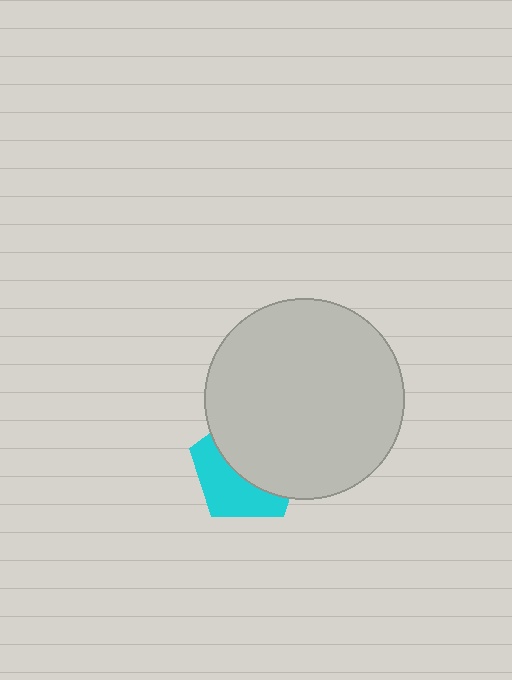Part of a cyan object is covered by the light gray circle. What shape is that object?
It is a pentagon.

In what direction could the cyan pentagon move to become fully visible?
The cyan pentagon could move toward the lower-left. That would shift it out from behind the light gray circle entirely.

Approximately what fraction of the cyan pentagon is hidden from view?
Roughly 57% of the cyan pentagon is hidden behind the light gray circle.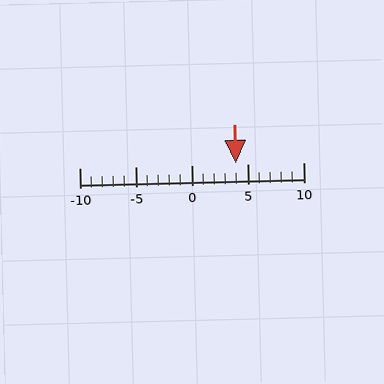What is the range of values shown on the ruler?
The ruler shows values from -10 to 10.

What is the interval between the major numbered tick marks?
The major tick marks are spaced 5 units apart.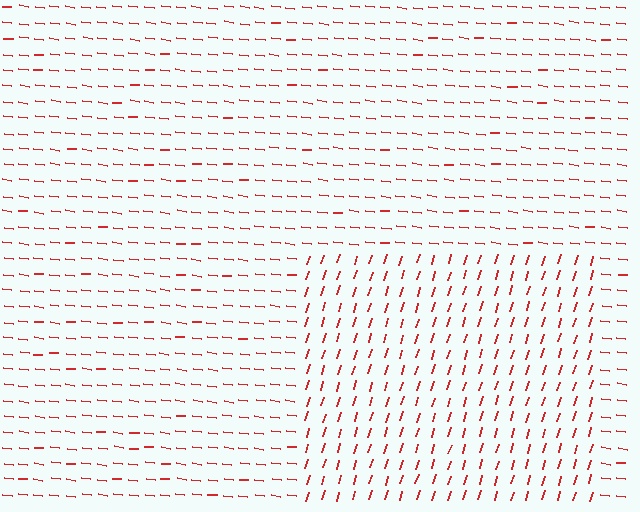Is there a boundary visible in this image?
Yes, there is a texture boundary formed by a change in line orientation.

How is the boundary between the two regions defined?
The boundary is defined purely by a change in line orientation (approximately 80 degrees difference). All lines are the same color and thickness.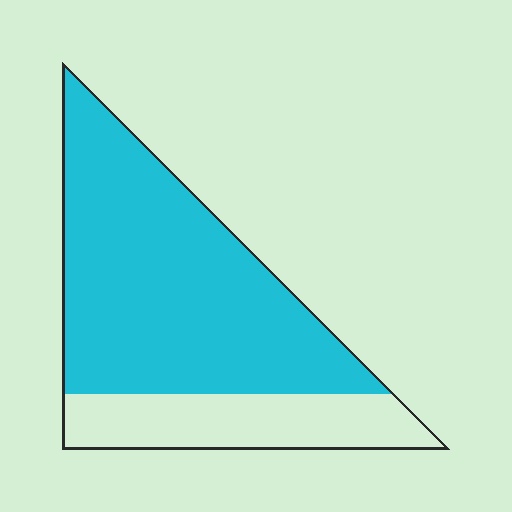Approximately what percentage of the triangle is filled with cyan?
Approximately 75%.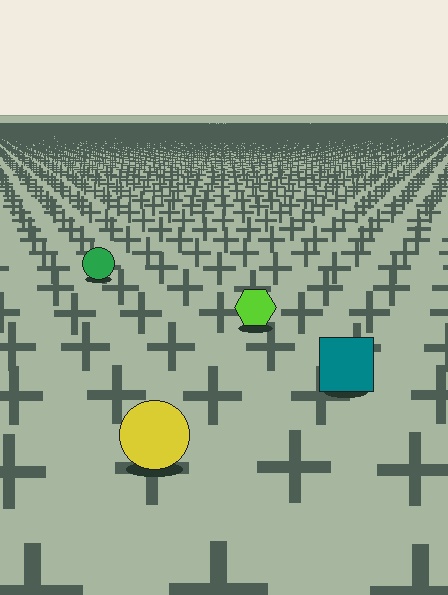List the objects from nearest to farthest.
From nearest to farthest: the yellow circle, the teal square, the lime hexagon, the green circle.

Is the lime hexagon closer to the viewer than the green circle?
Yes. The lime hexagon is closer — you can tell from the texture gradient: the ground texture is coarser near it.